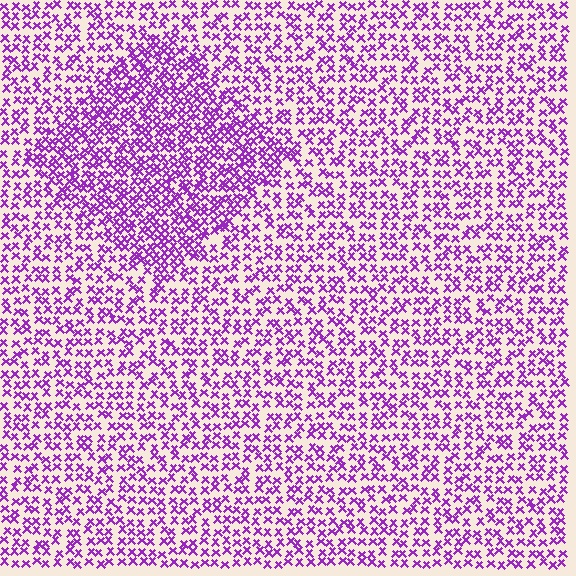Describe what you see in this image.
The image contains small purple elements arranged at two different densities. A diamond-shaped region is visible where the elements are more densely packed than the surrounding area.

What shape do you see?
I see a diamond.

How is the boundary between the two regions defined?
The boundary is defined by a change in element density (approximately 1.7x ratio). All elements are the same color, size, and shape.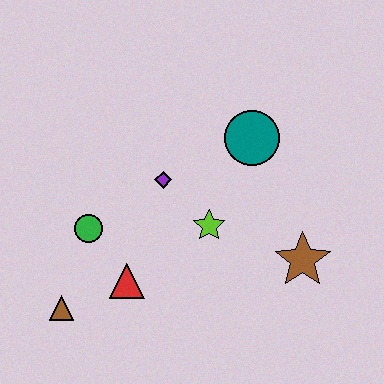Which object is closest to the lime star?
The purple diamond is closest to the lime star.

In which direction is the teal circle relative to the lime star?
The teal circle is above the lime star.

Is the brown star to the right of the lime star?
Yes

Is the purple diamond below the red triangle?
No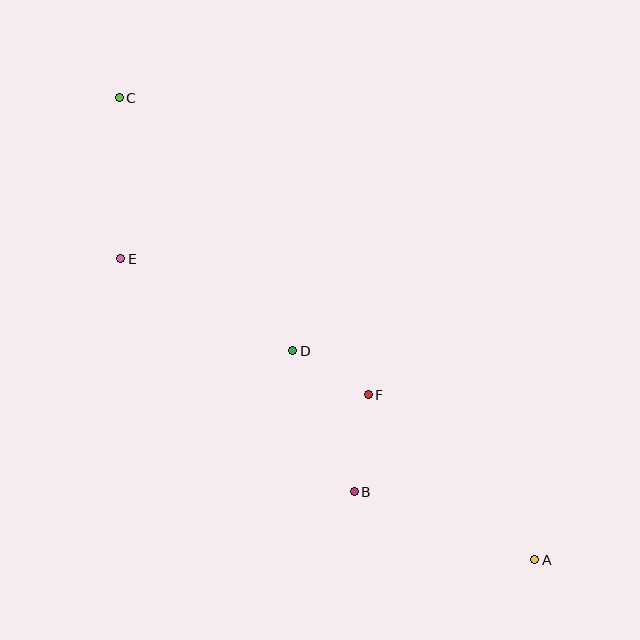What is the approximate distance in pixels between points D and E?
The distance between D and E is approximately 195 pixels.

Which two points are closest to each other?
Points D and F are closest to each other.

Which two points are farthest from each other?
Points A and C are farthest from each other.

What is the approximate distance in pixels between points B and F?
The distance between B and F is approximately 98 pixels.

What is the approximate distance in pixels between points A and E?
The distance between A and E is approximately 512 pixels.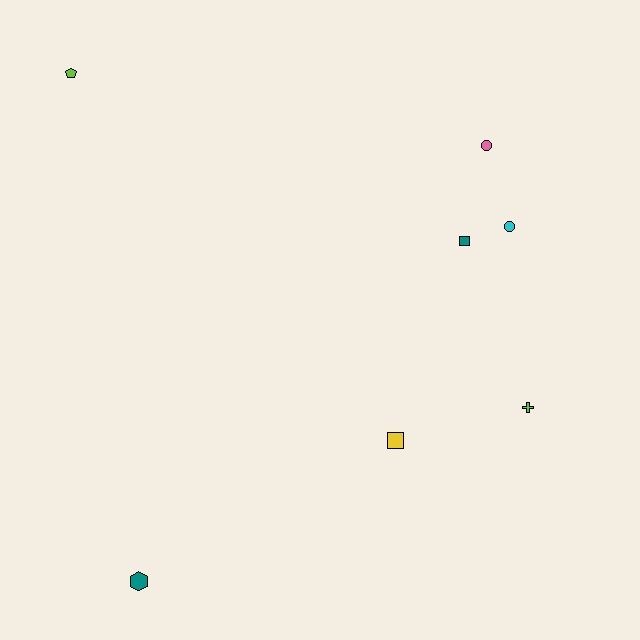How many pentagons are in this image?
There is 1 pentagon.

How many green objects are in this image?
There are no green objects.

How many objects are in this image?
There are 7 objects.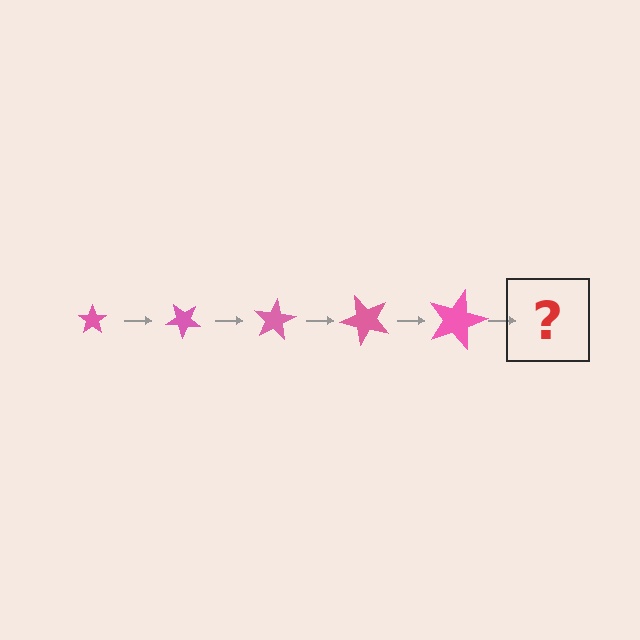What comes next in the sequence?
The next element should be a star, larger than the previous one and rotated 200 degrees from the start.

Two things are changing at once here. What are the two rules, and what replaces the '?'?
The two rules are that the star grows larger each step and it rotates 40 degrees each step. The '?' should be a star, larger than the previous one and rotated 200 degrees from the start.